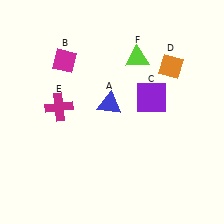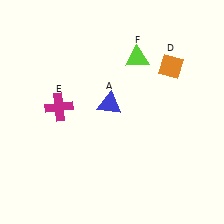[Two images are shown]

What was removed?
The magenta diamond (B), the purple square (C) were removed in Image 2.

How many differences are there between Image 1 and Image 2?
There are 2 differences between the two images.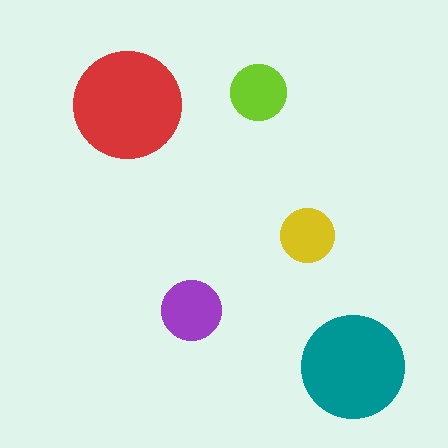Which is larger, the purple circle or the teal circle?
The teal one.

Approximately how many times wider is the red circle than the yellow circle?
About 2 times wider.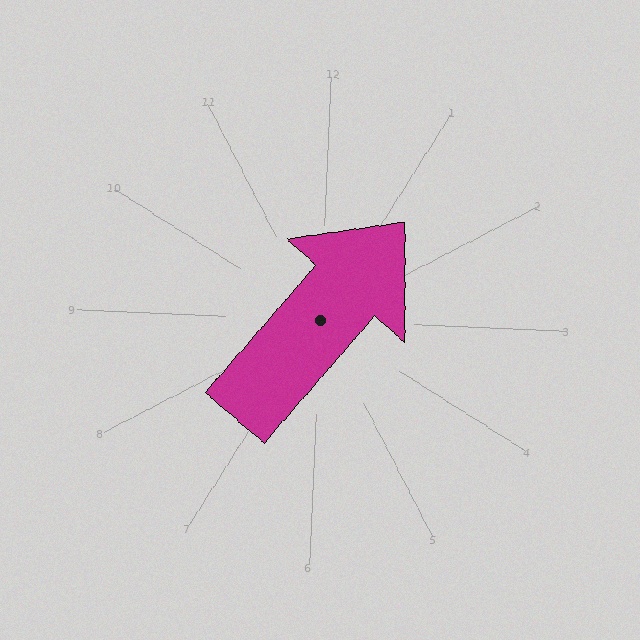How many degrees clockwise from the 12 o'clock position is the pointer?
Approximately 39 degrees.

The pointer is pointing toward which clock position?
Roughly 1 o'clock.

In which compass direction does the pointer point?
Northeast.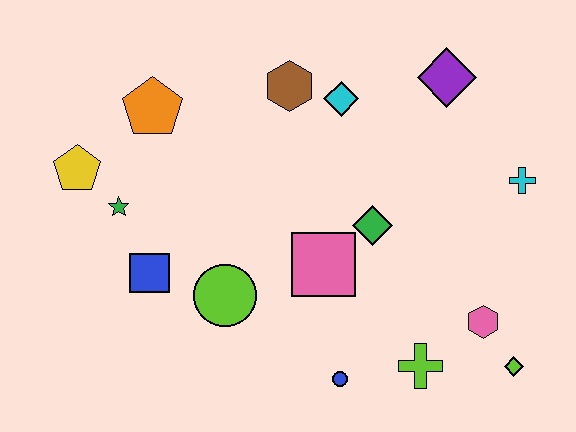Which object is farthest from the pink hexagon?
The yellow pentagon is farthest from the pink hexagon.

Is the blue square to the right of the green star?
Yes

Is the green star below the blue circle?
No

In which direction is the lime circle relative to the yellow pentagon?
The lime circle is to the right of the yellow pentagon.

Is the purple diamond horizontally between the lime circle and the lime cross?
No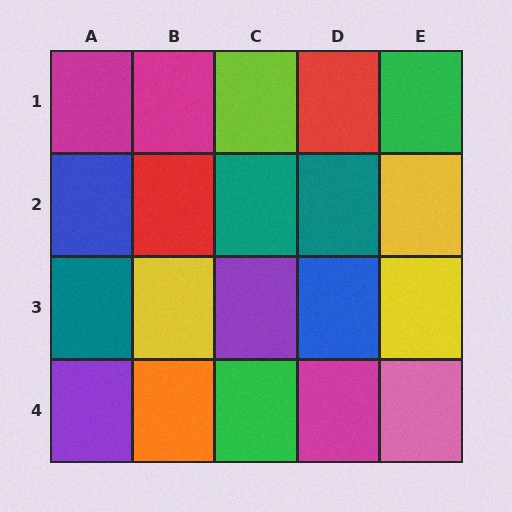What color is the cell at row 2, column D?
Teal.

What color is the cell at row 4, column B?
Orange.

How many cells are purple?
2 cells are purple.